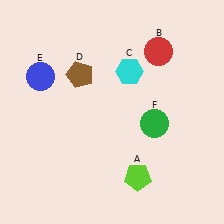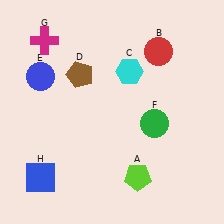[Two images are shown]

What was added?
A magenta cross (G), a blue square (H) were added in Image 2.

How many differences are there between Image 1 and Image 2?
There are 2 differences between the two images.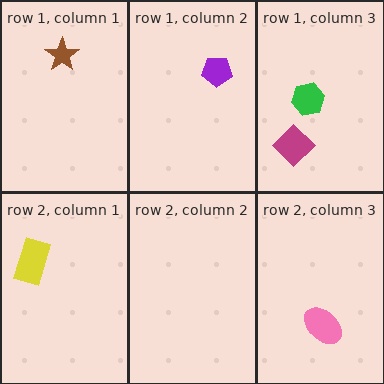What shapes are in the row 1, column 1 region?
The brown star.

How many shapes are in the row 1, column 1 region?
1.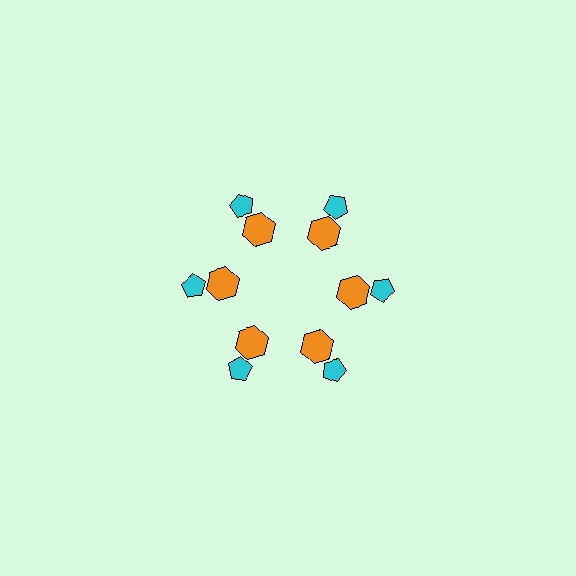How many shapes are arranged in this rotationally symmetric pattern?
There are 12 shapes, arranged in 6 groups of 2.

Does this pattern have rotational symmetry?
Yes, this pattern has 6-fold rotational symmetry. It looks the same after rotating 60 degrees around the center.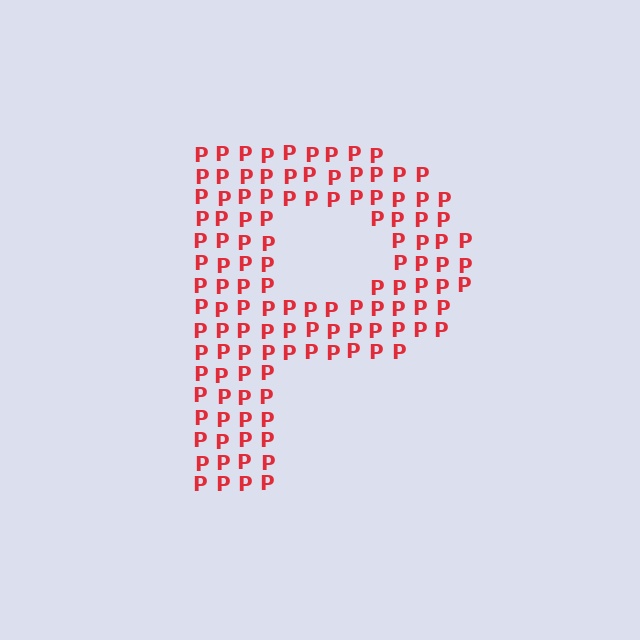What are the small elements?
The small elements are letter P's.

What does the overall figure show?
The overall figure shows the letter P.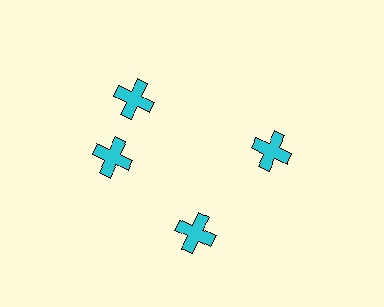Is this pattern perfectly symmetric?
No. The 4 cyan crosses are arranged in a ring, but one element near the 12 o'clock position is rotated out of alignment along the ring, breaking the 4-fold rotational symmetry.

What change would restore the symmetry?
The symmetry would be restored by rotating it back into even spacing with its neighbors so that all 4 crosses sit at equal angles and equal distance from the center.